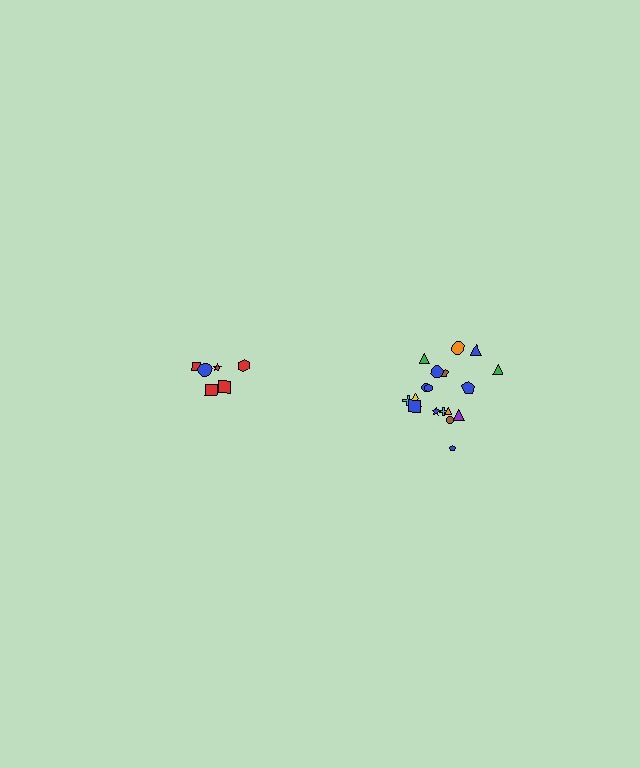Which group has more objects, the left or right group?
The right group.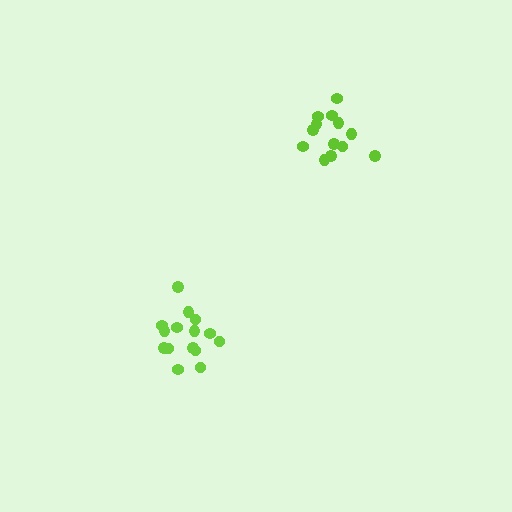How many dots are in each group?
Group 1: 13 dots, Group 2: 15 dots (28 total).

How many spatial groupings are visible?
There are 2 spatial groupings.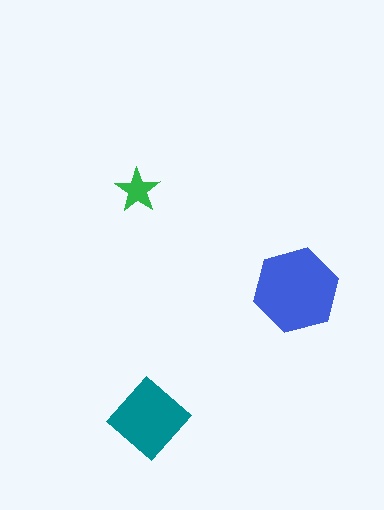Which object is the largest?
The blue hexagon.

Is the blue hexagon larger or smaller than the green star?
Larger.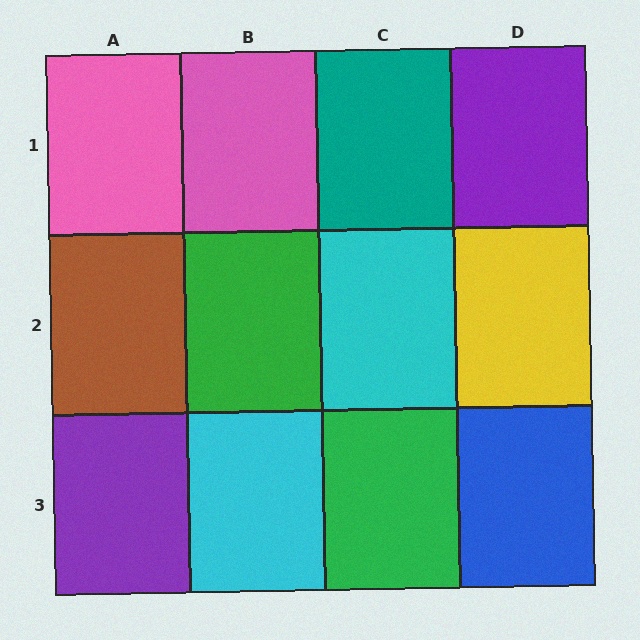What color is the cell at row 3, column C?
Green.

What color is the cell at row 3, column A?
Purple.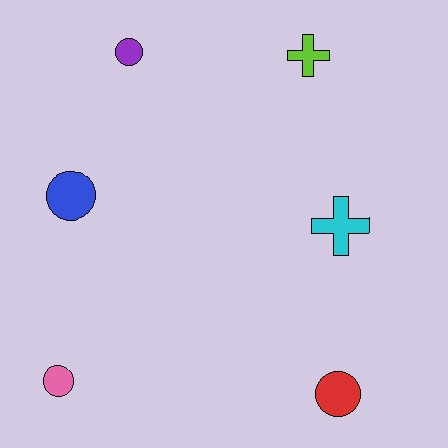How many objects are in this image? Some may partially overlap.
There are 6 objects.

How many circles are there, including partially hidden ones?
There are 4 circles.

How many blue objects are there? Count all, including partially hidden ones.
There is 1 blue object.